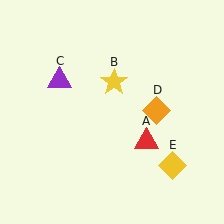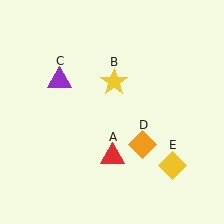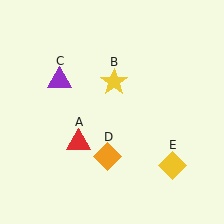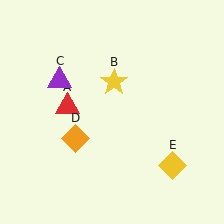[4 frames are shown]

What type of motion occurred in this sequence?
The red triangle (object A), orange diamond (object D) rotated clockwise around the center of the scene.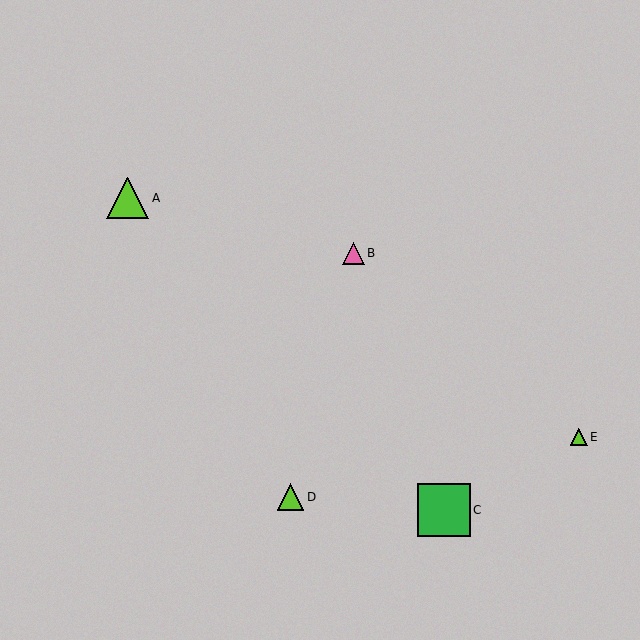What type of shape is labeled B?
Shape B is a pink triangle.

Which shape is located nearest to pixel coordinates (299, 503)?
The lime triangle (labeled D) at (290, 497) is nearest to that location.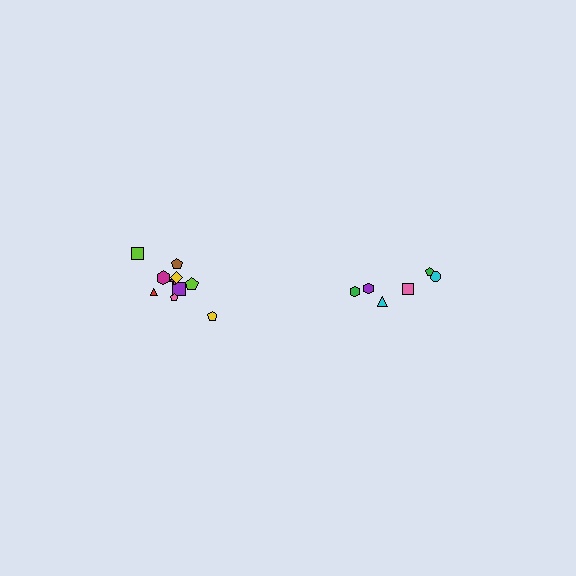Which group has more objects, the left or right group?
The left group.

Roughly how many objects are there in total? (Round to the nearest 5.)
Roughly 15 objects in total.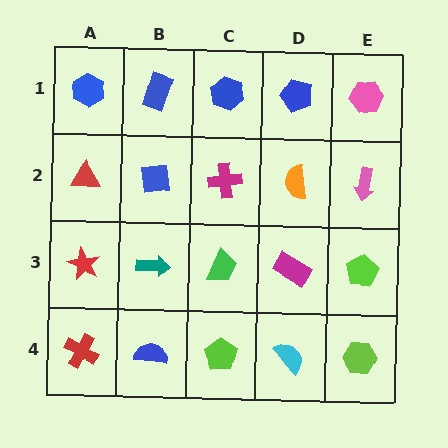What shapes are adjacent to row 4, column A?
A red star (row 3, column A), a blue semicircle (row 4, column B).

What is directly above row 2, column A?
A blue hexagon.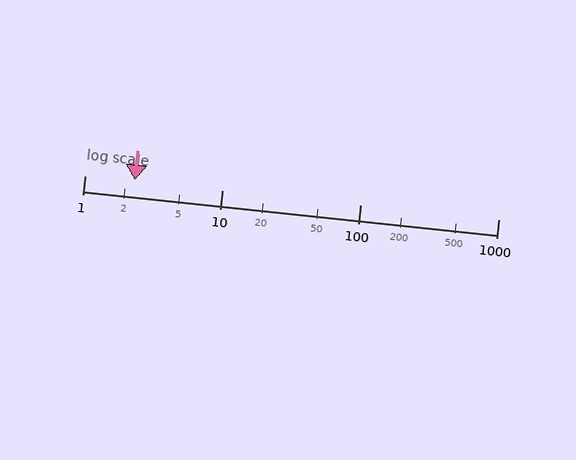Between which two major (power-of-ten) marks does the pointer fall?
The pointer is between 1 and 10.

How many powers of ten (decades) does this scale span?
The scale spans 3 decades, from 1 to 1000.